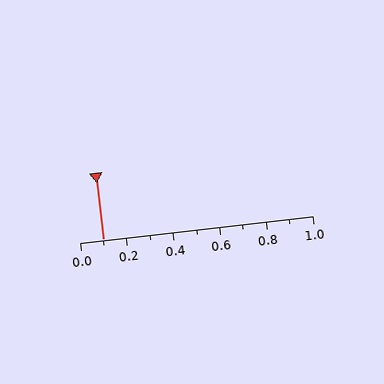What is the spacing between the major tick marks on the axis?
The major ticks are spaced 0.2 apart.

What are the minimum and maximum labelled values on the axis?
The axis runs from 0.0 to 1.0.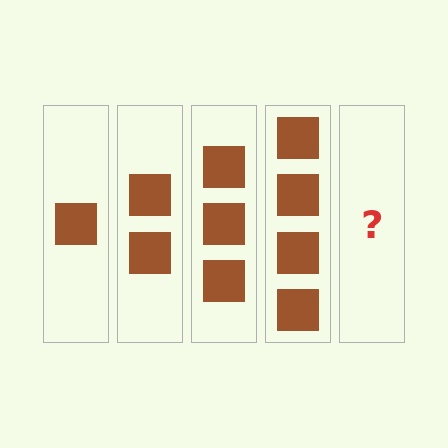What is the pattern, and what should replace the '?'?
The pattern is that each step adds one more square. The '?' should be 5 squares.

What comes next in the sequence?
The next element should be 5 squares.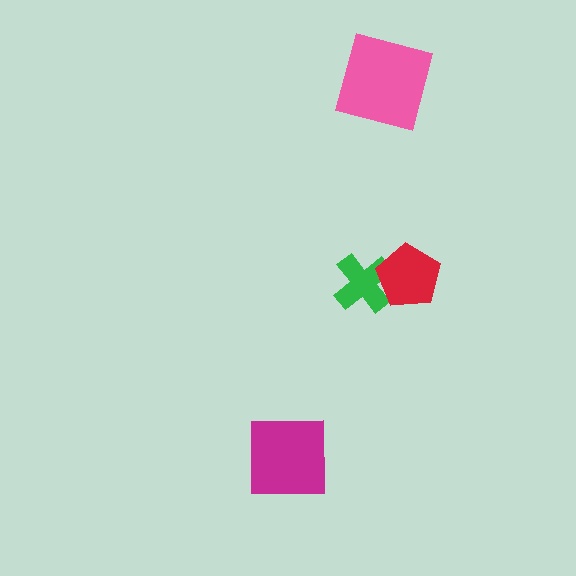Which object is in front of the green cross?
The red pentagon is in front of the green cross.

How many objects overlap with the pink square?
0 objects overlap with the pink square.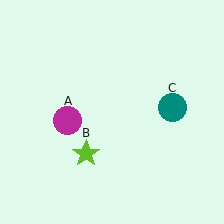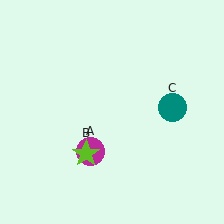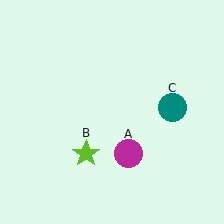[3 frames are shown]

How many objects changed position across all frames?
1 object changed position: magenta circle (object A).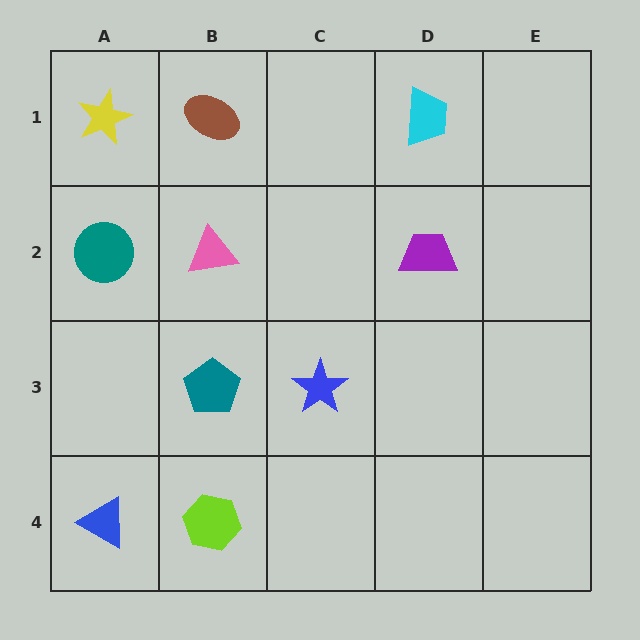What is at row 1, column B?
A brown ellipse.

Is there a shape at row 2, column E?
No, that cell is empty.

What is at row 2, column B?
A pink triangle.